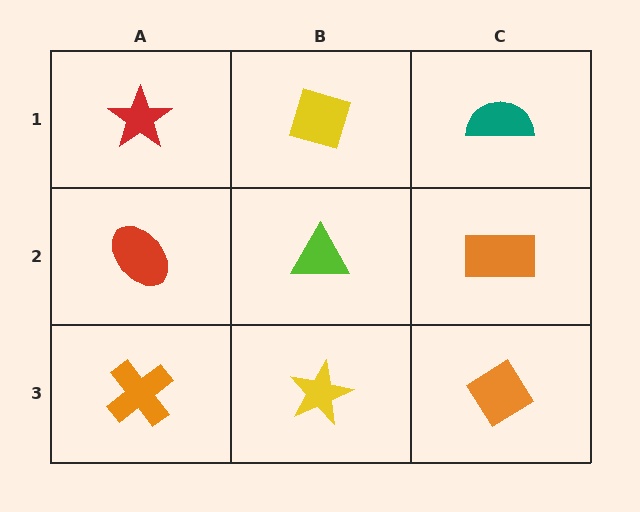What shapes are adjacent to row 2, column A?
A red star (row 1, column A), an orange cross (row 3, column A), a lime triangle (row 2, column B).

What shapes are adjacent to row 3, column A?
A red ellipse (row 2, column A), a yellow star (row 3, column B).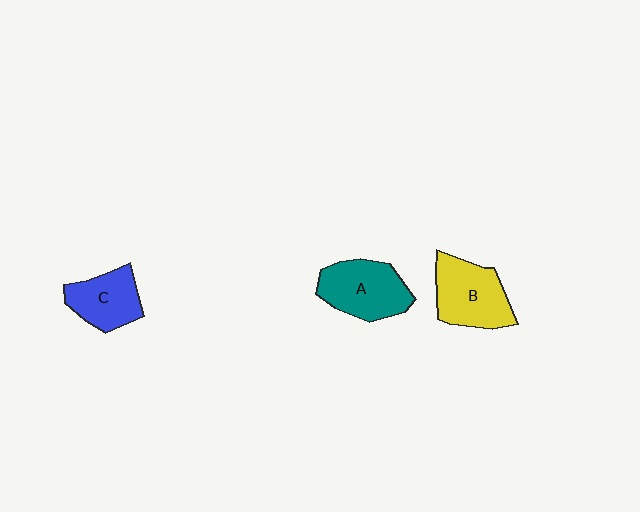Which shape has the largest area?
Shape B (yellow).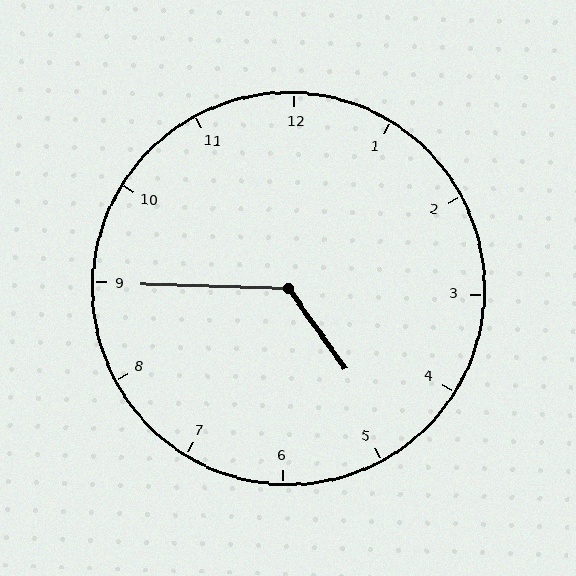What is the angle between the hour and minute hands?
Approximately 128 degrees.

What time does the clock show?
4:45.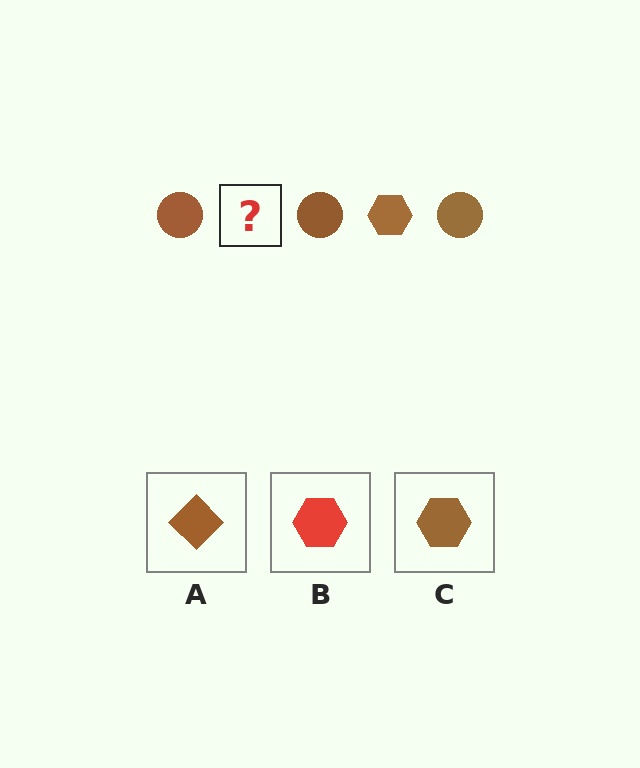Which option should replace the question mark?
Option C.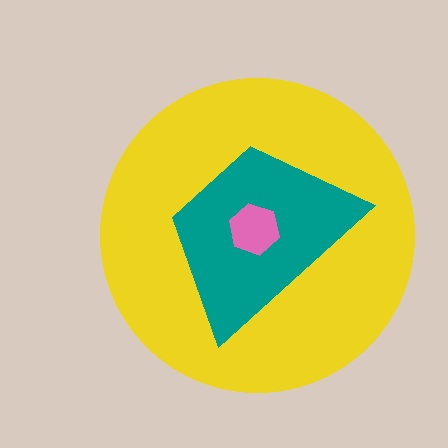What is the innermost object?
The pink hexagon.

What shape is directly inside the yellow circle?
The teal trapezoid.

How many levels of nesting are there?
3.